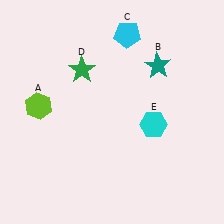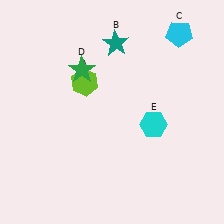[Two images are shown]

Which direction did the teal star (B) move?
The teal star (B) moved left.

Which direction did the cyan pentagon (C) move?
The cyan pentagon (C) moved right.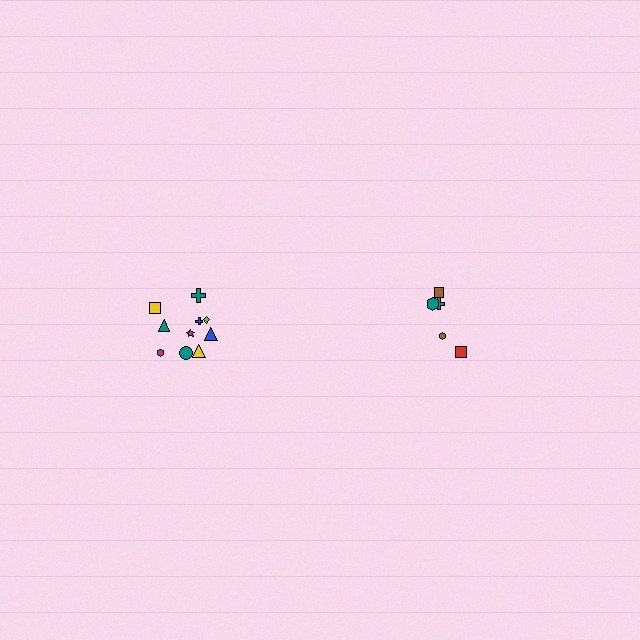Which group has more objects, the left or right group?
The left group.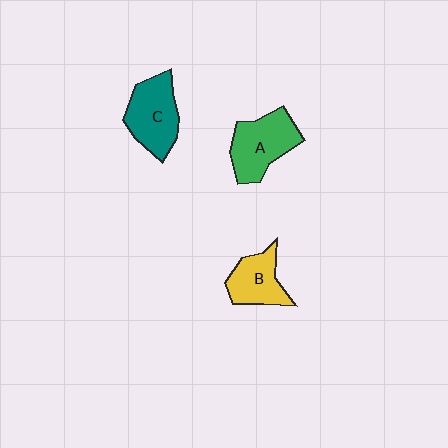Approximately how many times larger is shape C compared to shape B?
Approximately 1.3 times.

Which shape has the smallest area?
Shape B (yellow).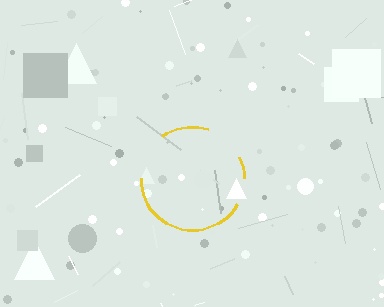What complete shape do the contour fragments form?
The contour fragments form a circle.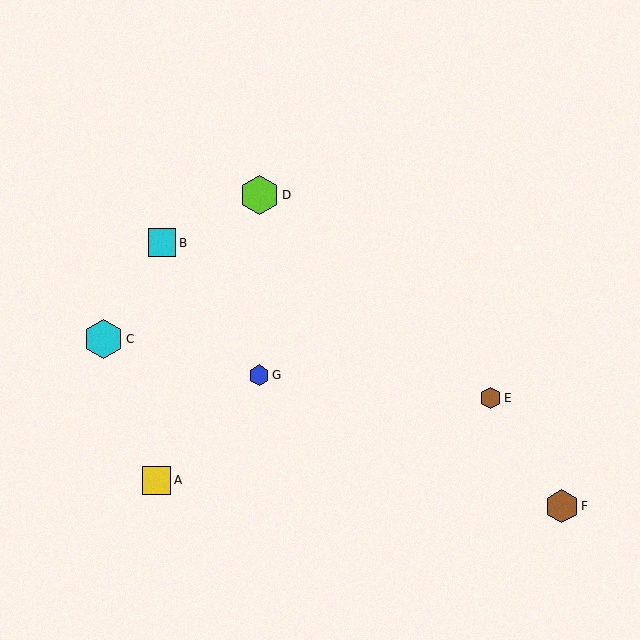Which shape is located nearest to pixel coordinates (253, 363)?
The blue hexagon (labeled G) at (259, 375) is nearest to that location.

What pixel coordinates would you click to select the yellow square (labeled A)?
Click at (157, 480) to select the yellow square A.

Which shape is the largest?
The cyan hexagon (labeled C) is the largest.